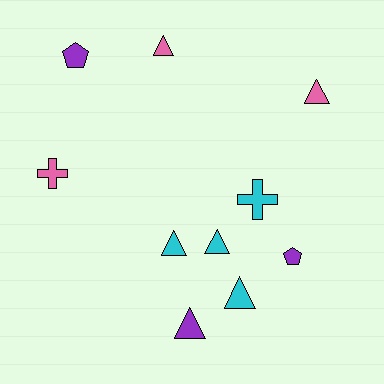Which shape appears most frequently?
Triangle, with 6 objects.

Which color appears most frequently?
Cyan, with 4 objects.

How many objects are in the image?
There are 10 objects.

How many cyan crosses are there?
There is 1 cyan cross.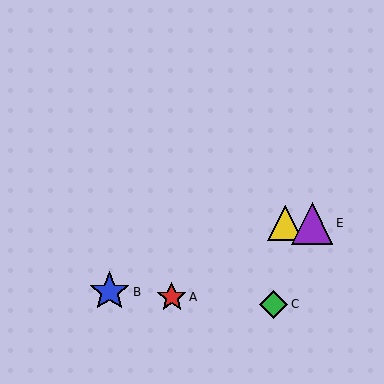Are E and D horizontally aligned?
Yes, both are at y≈223.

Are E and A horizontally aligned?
No, E is at y≈223 and A is at y≈297.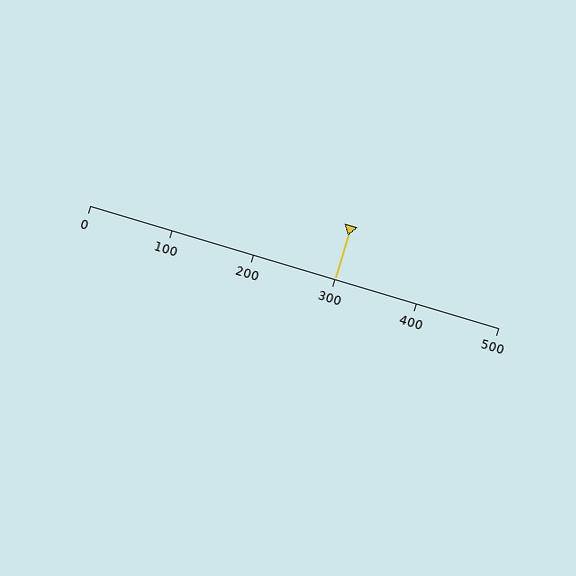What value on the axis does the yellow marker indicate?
The marker indicates approximately 300.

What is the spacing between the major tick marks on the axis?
The major ticks are spaced 100 apart.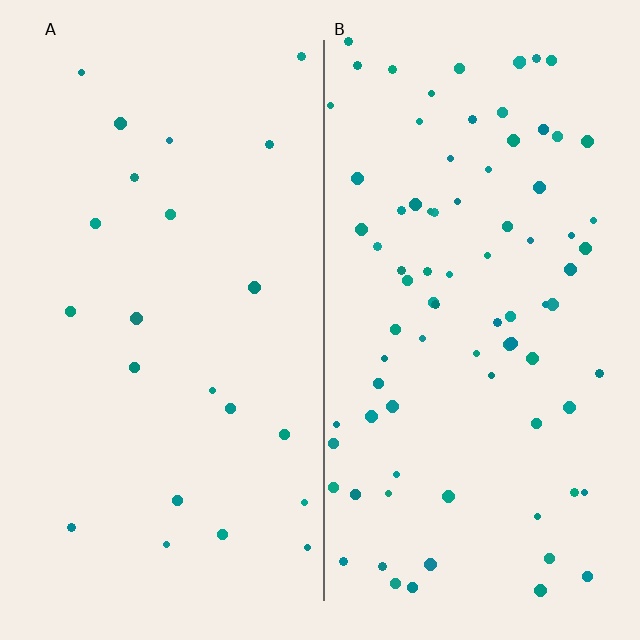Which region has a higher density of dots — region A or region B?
B (the right).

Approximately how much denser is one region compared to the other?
Approximately 3.8× — region B over region A.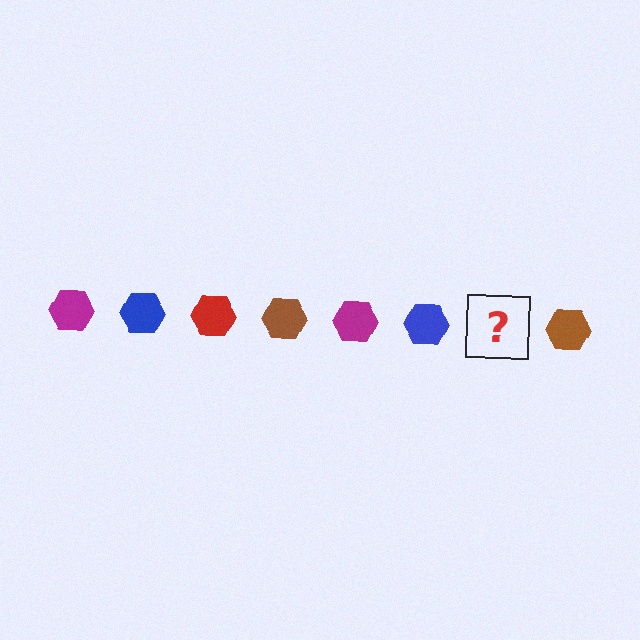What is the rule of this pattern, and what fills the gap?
The rule is that the pattern cycles through magenta, blue, red, brown hexagons. The gap should be filled with a red hexagon.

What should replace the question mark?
The question mark should be replaced with a red hexagon.